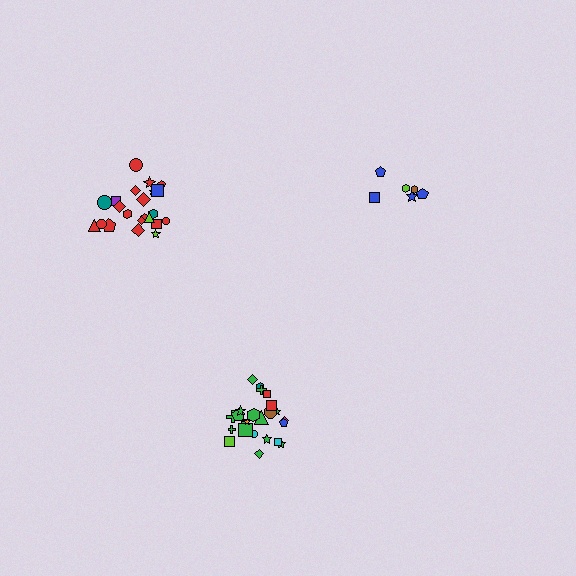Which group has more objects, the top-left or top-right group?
The top-left group.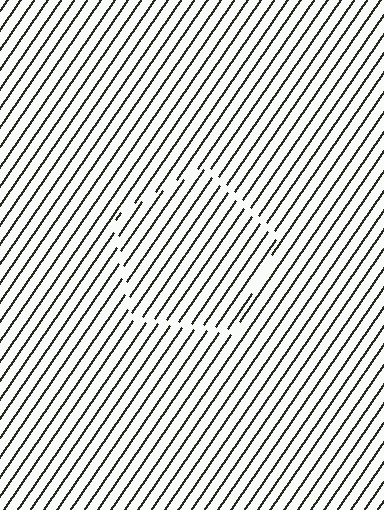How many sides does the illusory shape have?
5 sides — the line-ends trace a pentagon.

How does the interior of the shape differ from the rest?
The interior of the shape contains the same grating, shifted by half a period — the contour is defined by the phase discontinuity where line-ends from the inner and outer gratings abut.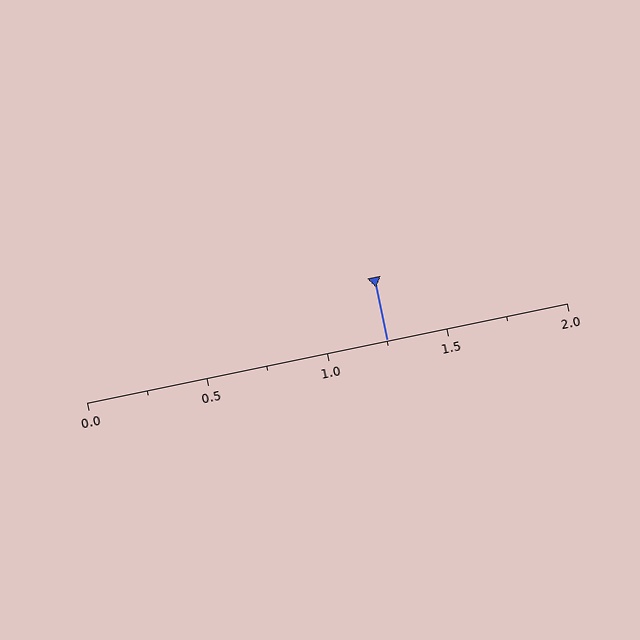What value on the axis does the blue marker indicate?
The marker indicates approximately 1.25.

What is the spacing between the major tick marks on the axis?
The major ticks are spaced 0.5 apart.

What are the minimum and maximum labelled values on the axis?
The axis runs from 0.0 to 2.0.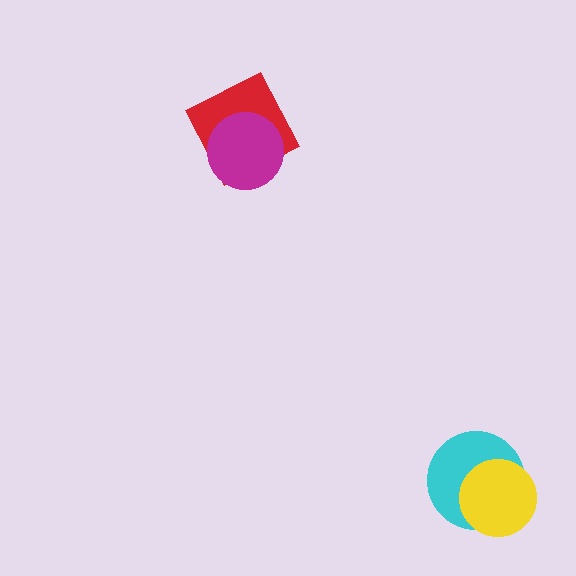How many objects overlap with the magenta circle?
1 object overlaps with the magenta circle.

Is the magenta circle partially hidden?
No, no other shape covers it.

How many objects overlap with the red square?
1 object overlaps with the red square.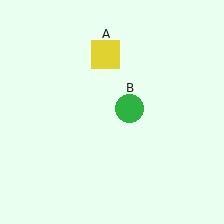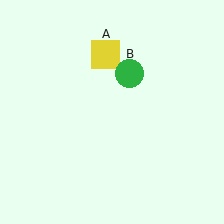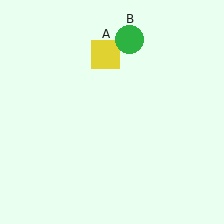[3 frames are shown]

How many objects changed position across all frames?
1 object changed position: green circle (object B).